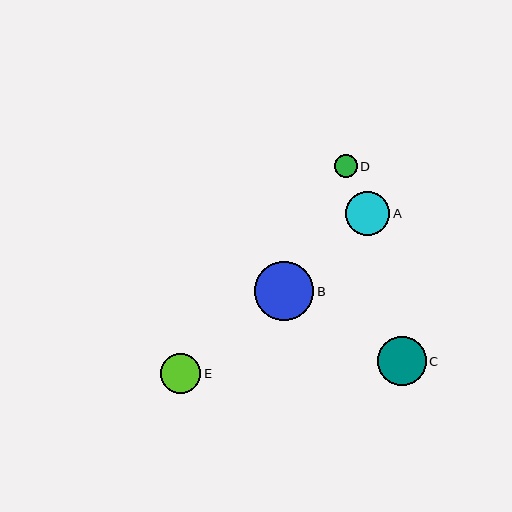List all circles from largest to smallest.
From largest to smallest: B, C, A, E, D.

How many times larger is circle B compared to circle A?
Circle B is approximately 1.3 times the size of circle A.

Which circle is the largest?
Circle B is the largest with a size of approximately 59 pixels.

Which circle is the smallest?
Circle D is the smallest with a size of approximately 23 pixels.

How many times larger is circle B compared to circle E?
Circle B is approximately 1.5 times the size of circle E.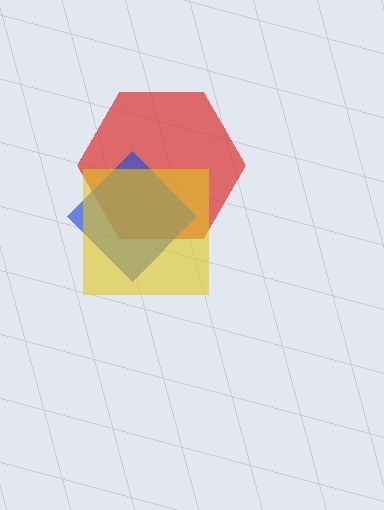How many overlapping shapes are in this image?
There are 3 overlapping shapes in the image.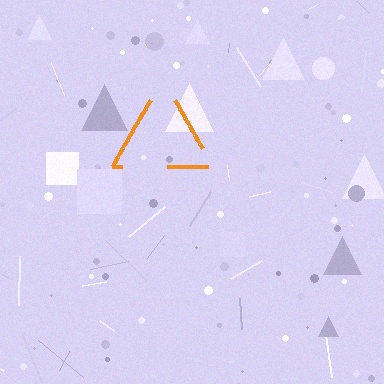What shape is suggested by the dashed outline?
The dashed outline suggests a triangle.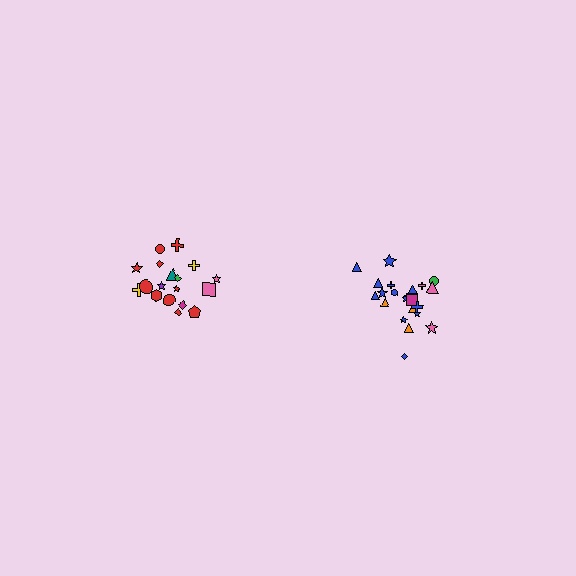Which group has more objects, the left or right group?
The right group.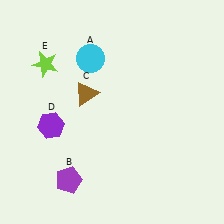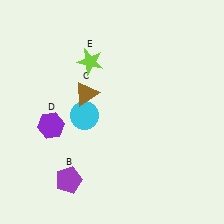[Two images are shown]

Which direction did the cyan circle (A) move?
The cyan circle (A) moved down.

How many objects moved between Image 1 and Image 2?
2 objects moved between the two images.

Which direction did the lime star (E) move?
The lime star (E) moved right.